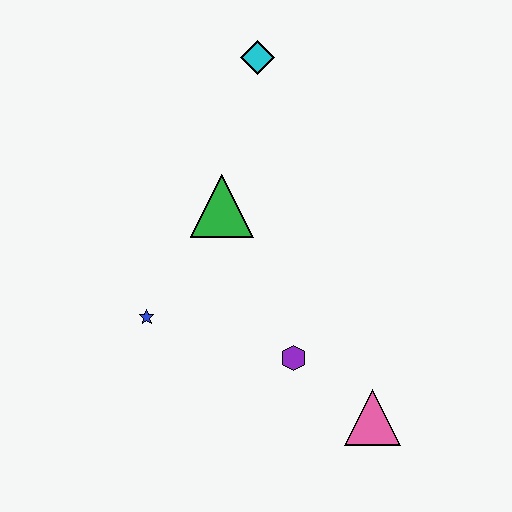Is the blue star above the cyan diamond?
No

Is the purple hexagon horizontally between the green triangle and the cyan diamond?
No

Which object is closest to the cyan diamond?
The green triangle is closest to the cyan diamond.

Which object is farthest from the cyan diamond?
The pink triangle is farthest from the cyan diamond.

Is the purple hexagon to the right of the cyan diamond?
Yes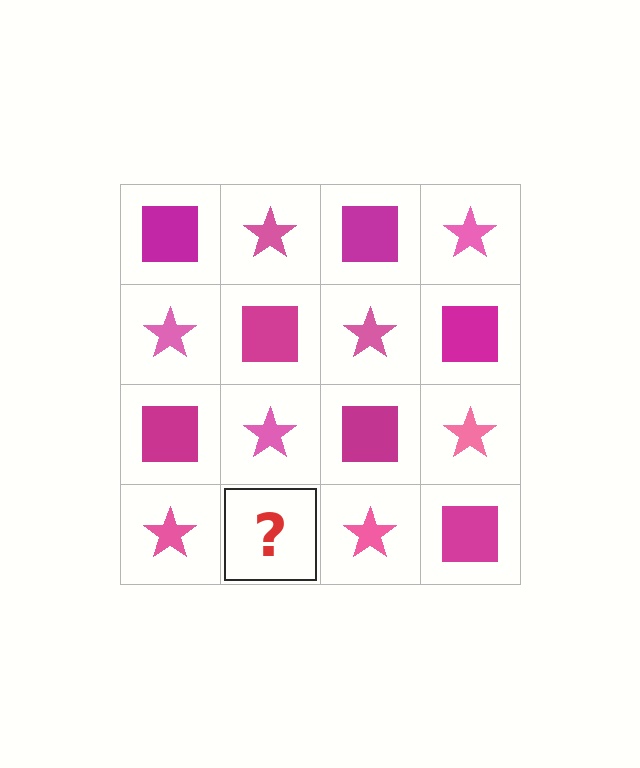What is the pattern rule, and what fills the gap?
The rule is that it alternates magenta square and pink star in a checkerboard pattern. The gap should be filled with a magenta square.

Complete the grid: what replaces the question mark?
The question mark should be replaced with a magenta square.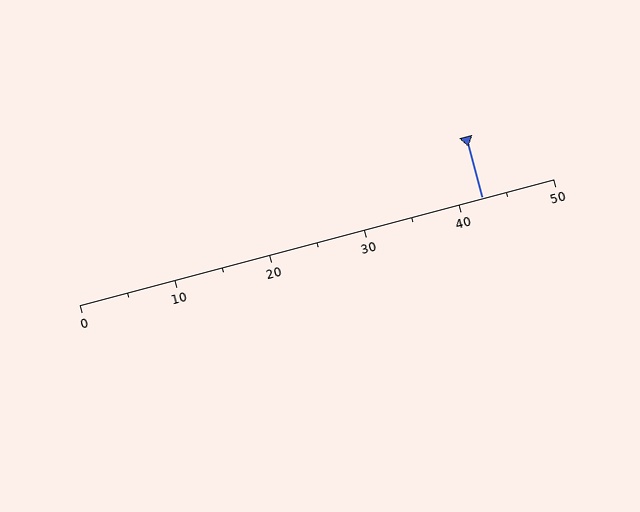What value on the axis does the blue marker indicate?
The marker indicates approximately 42.5.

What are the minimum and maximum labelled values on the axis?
The axis runs from 0 to 50.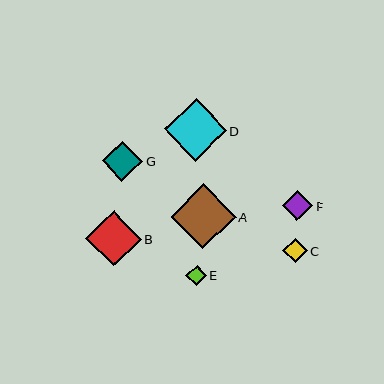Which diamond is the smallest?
Diamond E is the smallest with a size of approximately 21 pixels.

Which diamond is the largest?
Diamond A is the largest with a size of approximately 65 pixels.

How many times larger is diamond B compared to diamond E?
Diamond B is approximately 2.7 times the size of diamond E.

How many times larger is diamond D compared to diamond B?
Diamond D is approximately 1.1 times the size of diamond B.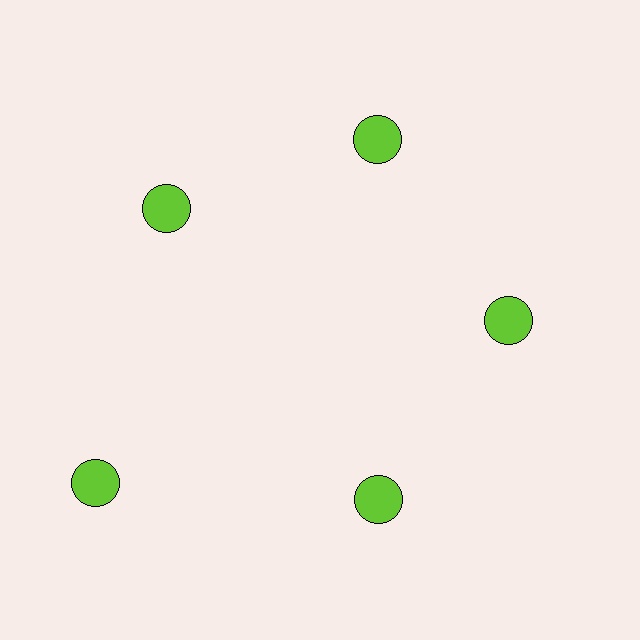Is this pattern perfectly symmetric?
No. The 5 lime circles are arranged in a ring, but one element near the 8 o'clock position is pushed outward from the center, breaking the 5-fold rotational symmetry.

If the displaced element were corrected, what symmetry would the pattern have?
It would have 5-fold rotational symmetry — the pattern would map onto itself every 72 degrees.